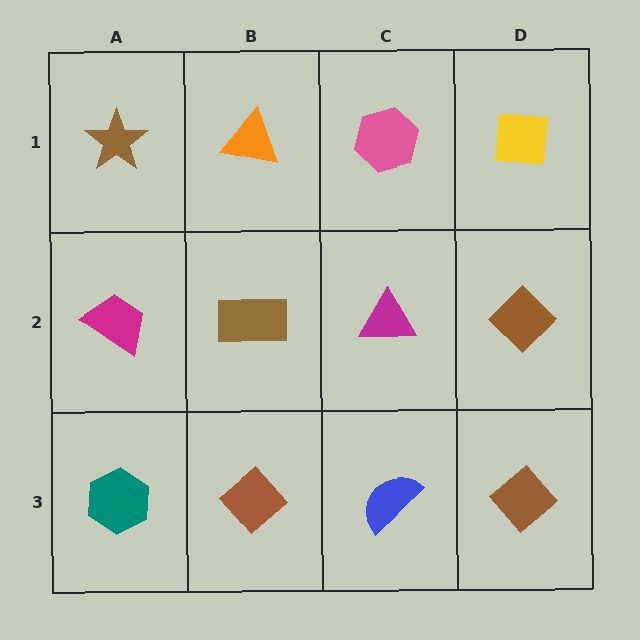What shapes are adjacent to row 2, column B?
An orange triangle (row 1, column B), a brown diamond (row 3, column B), a magenta trapezoid (row 2, column A), a magenta triangle (row 2, column C).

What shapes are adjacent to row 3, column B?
A brown rectangle (row 2, column B), a teal hexagon (row 3, column A), a blue semicircle (row 3, column C).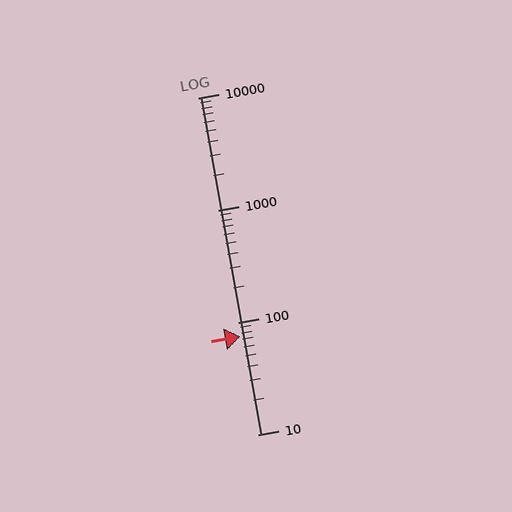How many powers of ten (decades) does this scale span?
The scale spans 3 decades, from 10 to 10000.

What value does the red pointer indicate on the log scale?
The pointer indicates approximately 74.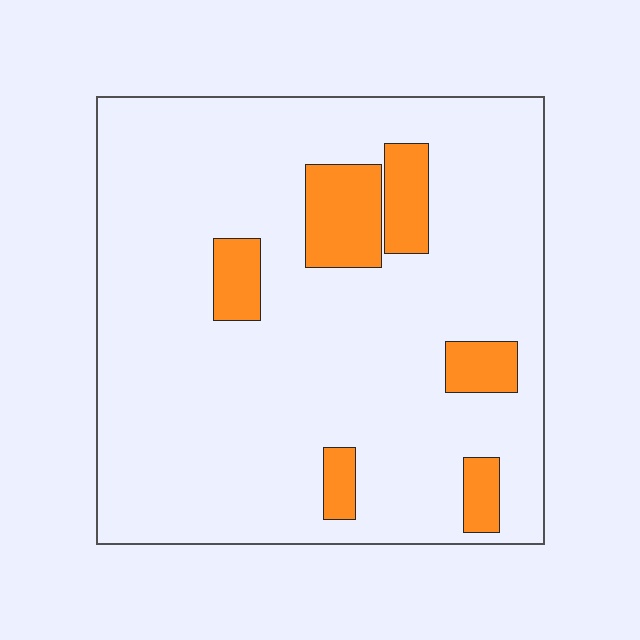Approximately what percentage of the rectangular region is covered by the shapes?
Approximately 15%.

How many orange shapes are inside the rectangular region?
6.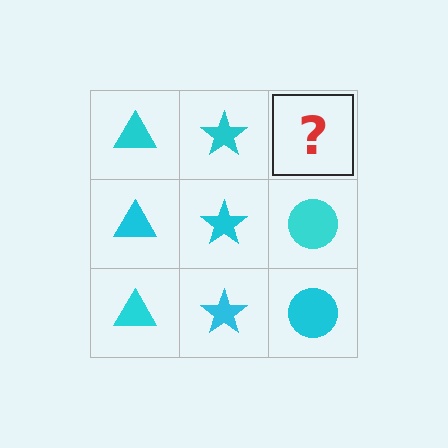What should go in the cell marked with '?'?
The missing cell should contain a cyan circle.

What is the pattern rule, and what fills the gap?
The rule is that each column has a consistent shape. The gap should be filled with a cyan circle.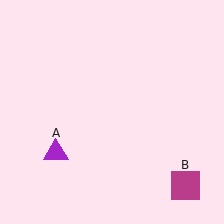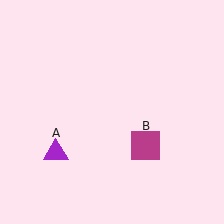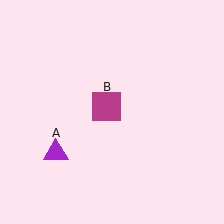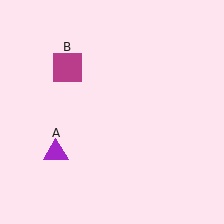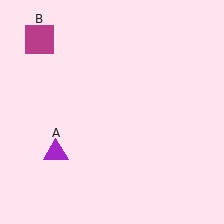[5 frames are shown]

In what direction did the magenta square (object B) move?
The magenta square (object B) moved up and to the left.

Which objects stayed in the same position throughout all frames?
Purple triangle (object A) remained stationary.